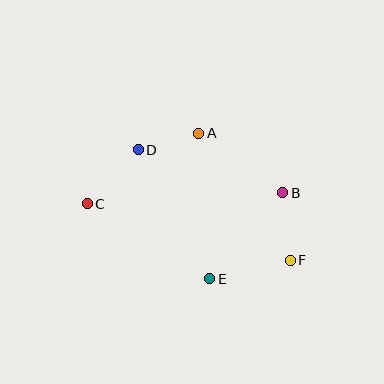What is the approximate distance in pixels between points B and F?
The distance between B and F is approximately 68 pixels.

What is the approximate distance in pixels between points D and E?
The distance between D and E is approximately 147 pixels.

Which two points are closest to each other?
Points A and D are closest to each other.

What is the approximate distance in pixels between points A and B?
The distance between A and B is approximately 103 pixels.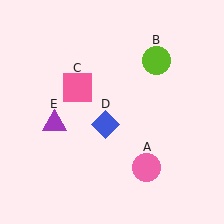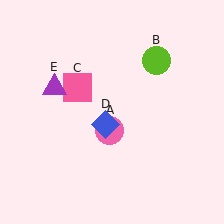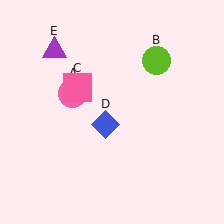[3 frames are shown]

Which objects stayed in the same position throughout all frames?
Lime circle (object B) and pink square (object C) and blue diamond (object D) remained stationary.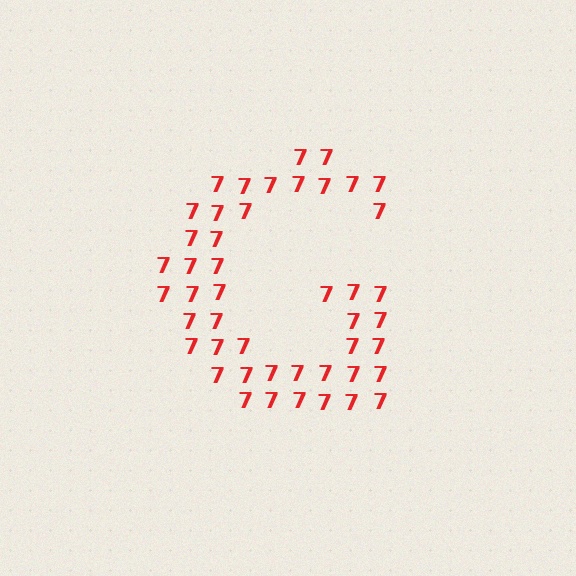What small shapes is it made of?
It is made of small digit 7's.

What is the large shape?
The large shape is the letter G.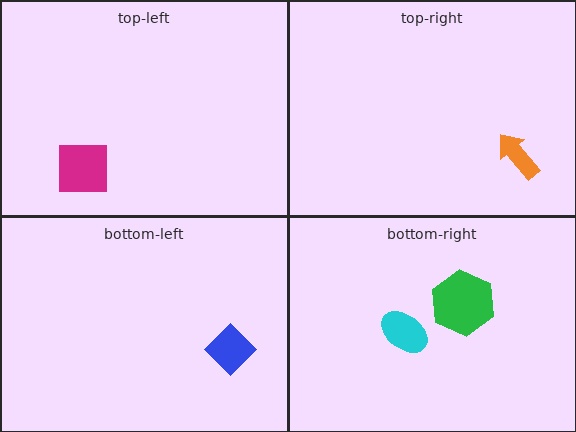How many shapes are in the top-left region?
1.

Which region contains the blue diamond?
The bottom-left region.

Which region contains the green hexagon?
The bottom-right region.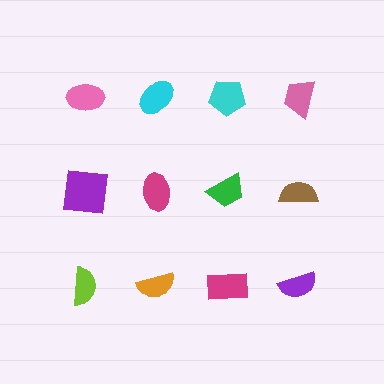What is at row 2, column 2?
A magenta ellipse.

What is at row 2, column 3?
A green trapezoid.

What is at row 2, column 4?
A brown semicircle.